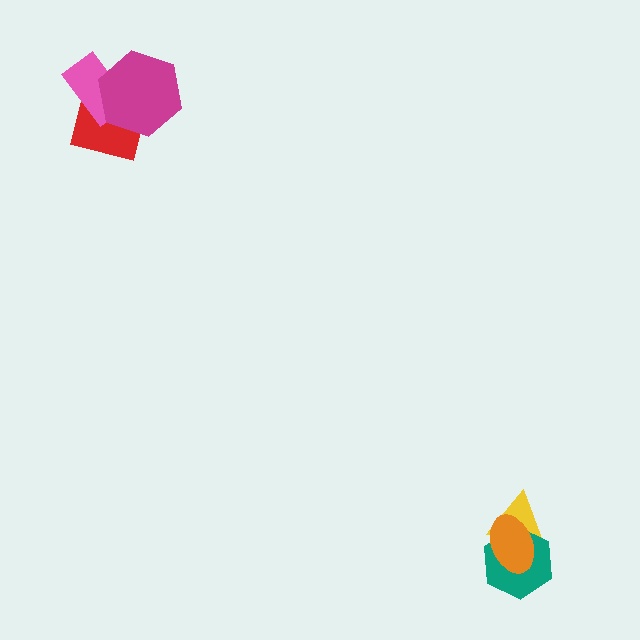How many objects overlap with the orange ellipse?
2 objects overlap with the orange ellipse.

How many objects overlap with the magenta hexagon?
2 objects overlap with the magenta hexagon.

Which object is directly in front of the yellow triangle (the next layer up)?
The teal hexagon is directly in front of the yellow triangle.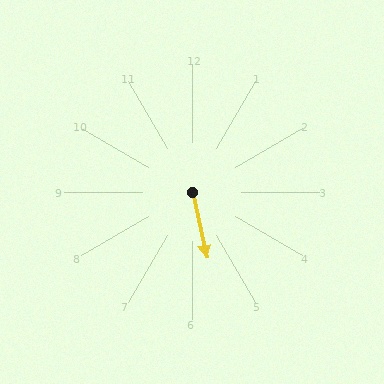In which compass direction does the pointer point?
South.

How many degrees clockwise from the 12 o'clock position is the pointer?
Approximately 168 degrees.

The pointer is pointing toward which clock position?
Roughly 6 o'clock.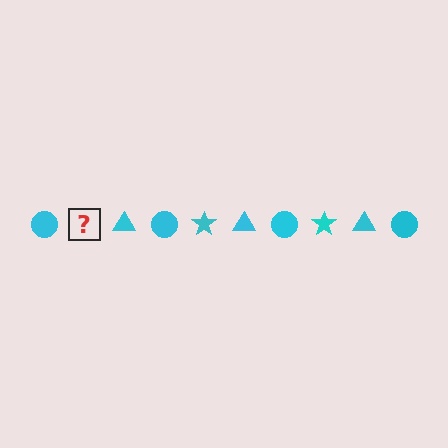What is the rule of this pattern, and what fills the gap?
The rule is that the pattern cycles through circle, star, triangle shapes in cyan. The gap should be filled with a cyan star.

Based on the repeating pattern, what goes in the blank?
The blank should be a cyan star.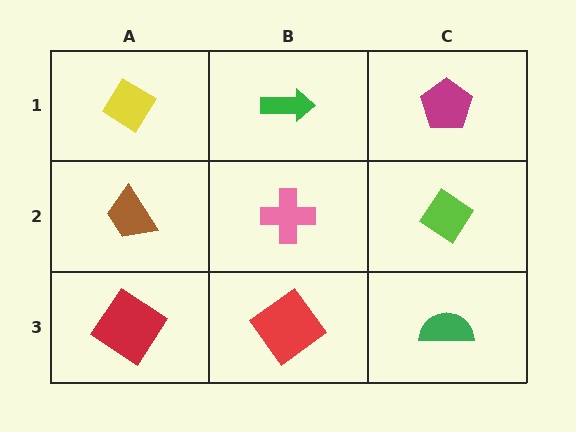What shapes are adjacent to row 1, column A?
A brown trapezoid (row 2, column A), a green arrow (row 1, column B).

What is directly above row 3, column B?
A pink cross.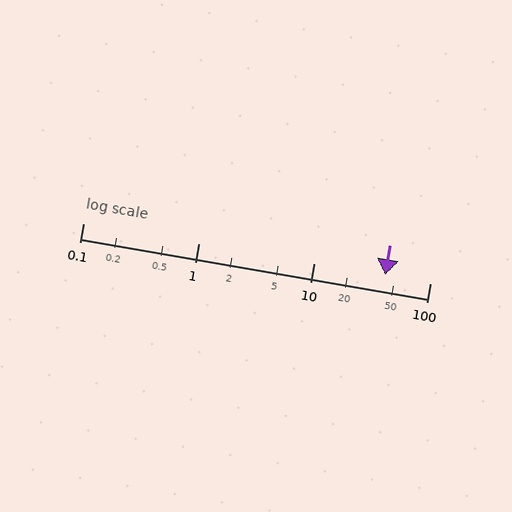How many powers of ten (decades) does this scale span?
The scale spans 3 decades, from 0.1 to 100.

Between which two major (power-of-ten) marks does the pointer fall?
The pointer is between 10 and 100.